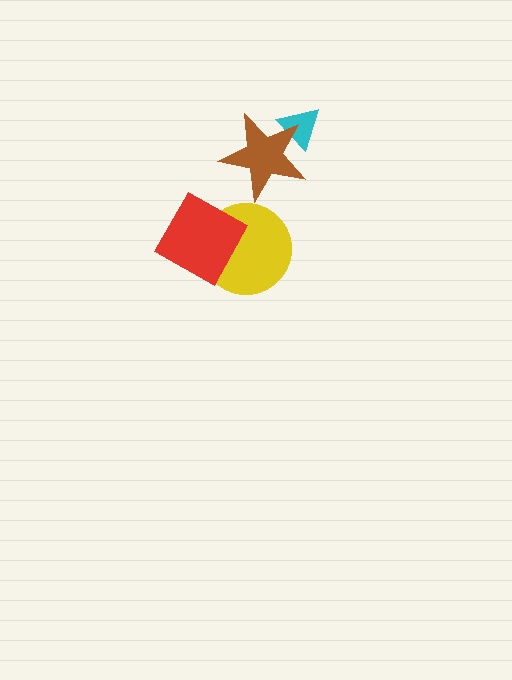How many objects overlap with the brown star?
1 object overlaps with the brown star.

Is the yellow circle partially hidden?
Yes, it is partially covered by another shape.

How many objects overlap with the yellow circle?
1 object overlaps with the yellow circle.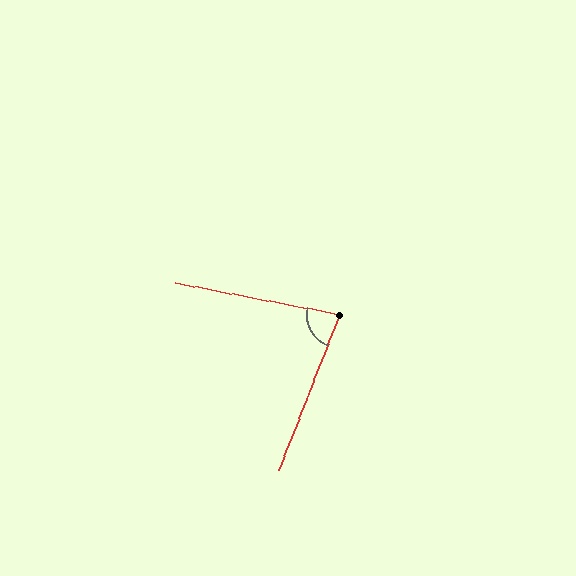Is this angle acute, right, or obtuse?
It is acute.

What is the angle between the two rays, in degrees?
Approximately 79 degrees.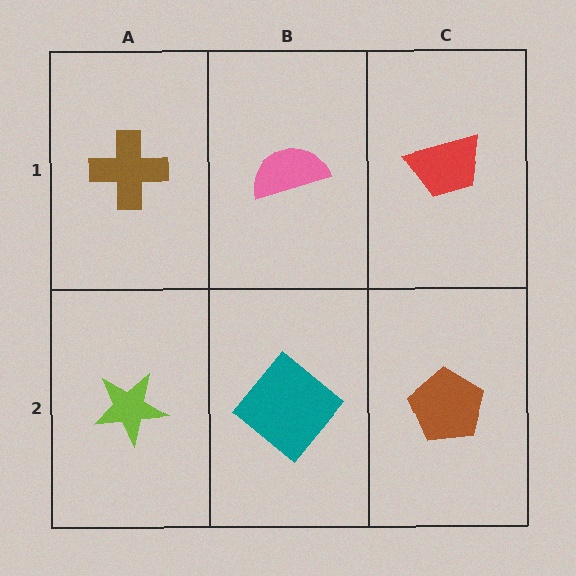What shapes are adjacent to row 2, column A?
A brown cross (row 1, column A), a teal diamond (row 2, column B).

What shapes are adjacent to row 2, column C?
A red trapezoid (row 1, column C), a teal diamond (row 2, column B).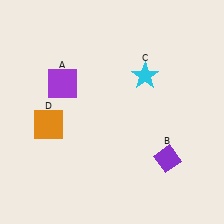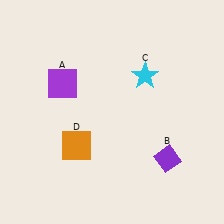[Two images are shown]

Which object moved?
The orange square (D) moved right.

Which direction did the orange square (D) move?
The orange square (D) moved right.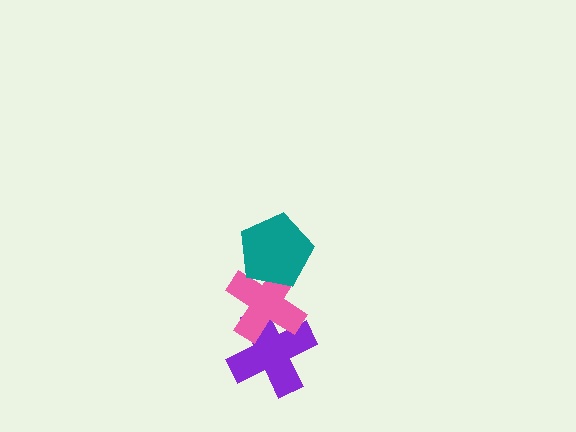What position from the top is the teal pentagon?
The teal pentagon is 1st from the top.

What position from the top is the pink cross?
The pink cross is 2nd from the top.